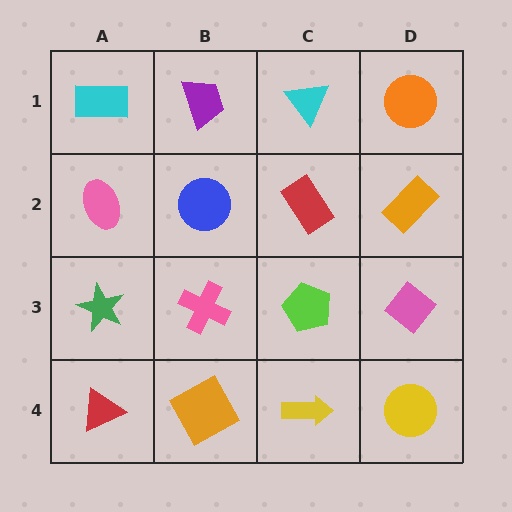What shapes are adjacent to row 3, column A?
A pink ellipse (row 2, column A), a red triangle (row 4, column A), a pink cross (row 3, column B).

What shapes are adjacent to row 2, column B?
A purple trapezoid (row 1, column B), a pink cross (row 3, column B), a pink ellipse (row 2, column A), a red rectangle (row 2, column C).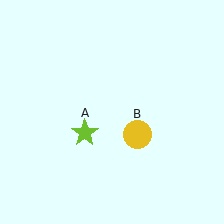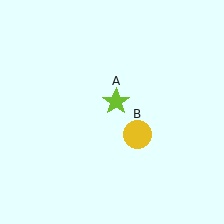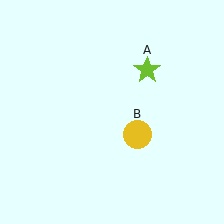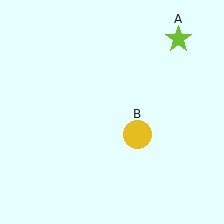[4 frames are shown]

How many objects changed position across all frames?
1 object changed position: lime star (object A).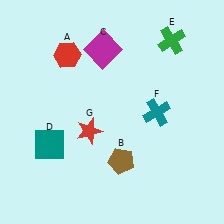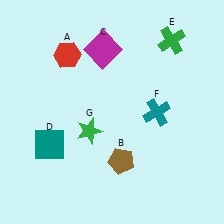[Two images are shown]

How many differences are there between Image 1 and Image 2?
There is 1 difference between the two images.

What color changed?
The star (G) changed from red in Image 1 to green in Image 2.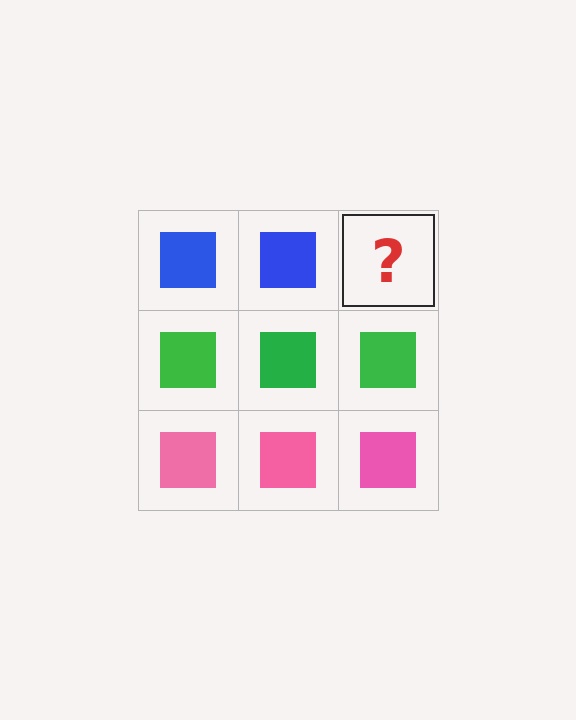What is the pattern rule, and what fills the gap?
The rule is that each row has a consistent color. The gap should be filled with a blue square.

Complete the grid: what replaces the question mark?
The question mark should be replaced with a blue square.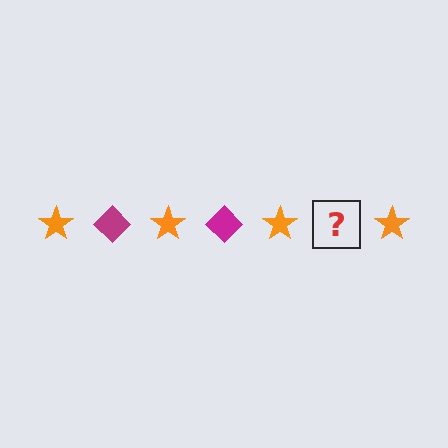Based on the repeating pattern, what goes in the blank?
The blank should be a magenta diamond.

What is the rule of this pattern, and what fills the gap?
The rule is that the pattern alternates between orange star and magenta diamond. The gap should be filled with a magenta diamond.